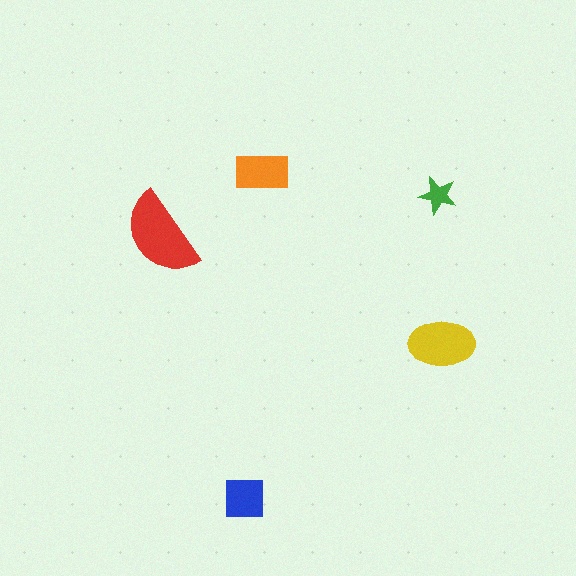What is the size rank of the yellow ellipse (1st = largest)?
2nd.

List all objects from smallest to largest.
The green star, the blue square, the orange rectangle, the yellow ellipse, the red semicircle.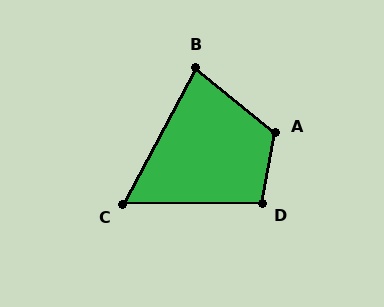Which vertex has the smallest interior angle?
C, at approximately 62 degrees.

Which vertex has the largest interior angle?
A, at approximately 118 degrees.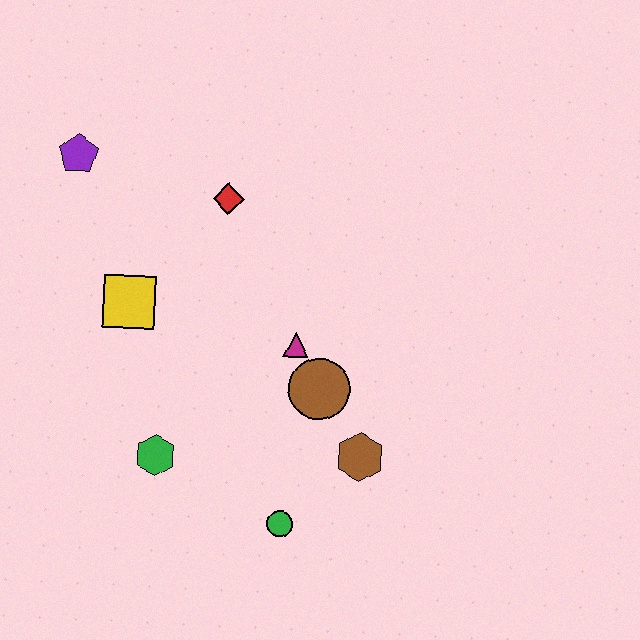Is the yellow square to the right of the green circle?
No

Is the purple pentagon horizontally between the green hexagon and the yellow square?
No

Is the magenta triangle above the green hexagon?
Yes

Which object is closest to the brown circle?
The magenta triangle is closest to the brown circle.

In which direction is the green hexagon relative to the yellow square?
The green hexagon is below the yellow square.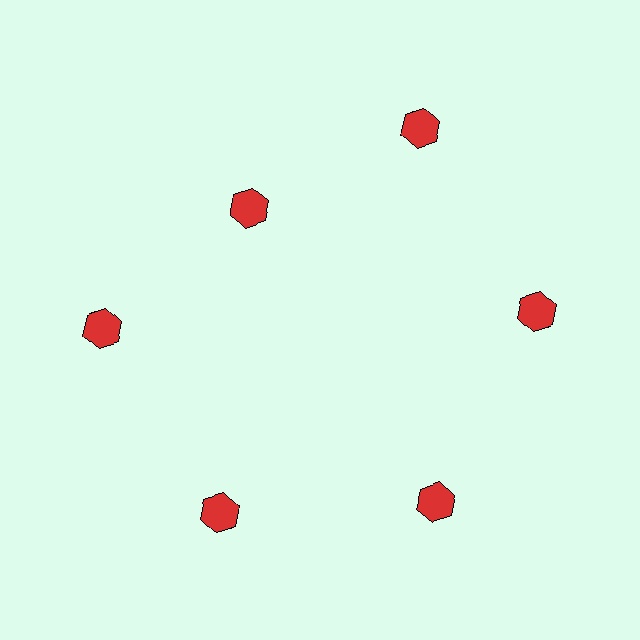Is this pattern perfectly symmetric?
No. The 6 red hexagons are arranged in a ring, but one element near the 11 o'clock position is pulled inward toward the center, breaking the 6-fold rotational symmetry.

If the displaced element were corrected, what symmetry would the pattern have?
It would have 6-fold rotational symmetry — the pattern would map onto itself every 60 degrees.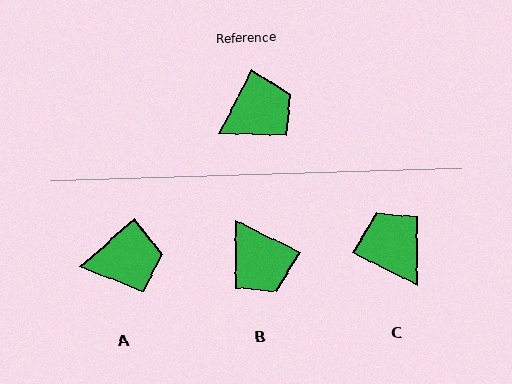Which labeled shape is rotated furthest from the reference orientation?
C, about 91 degrees away.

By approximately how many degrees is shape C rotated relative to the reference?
Approximately 91 degrees counter-clockwise.